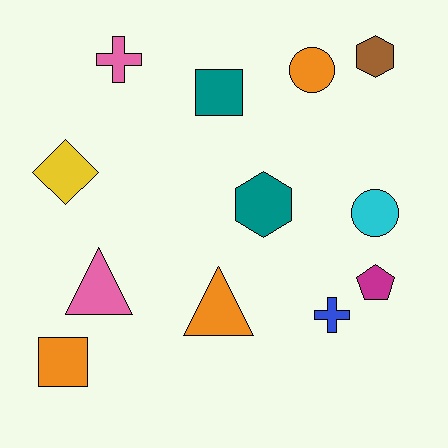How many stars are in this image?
There are no stars.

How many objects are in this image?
There are 12 objects.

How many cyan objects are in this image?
There is 1 cyan object.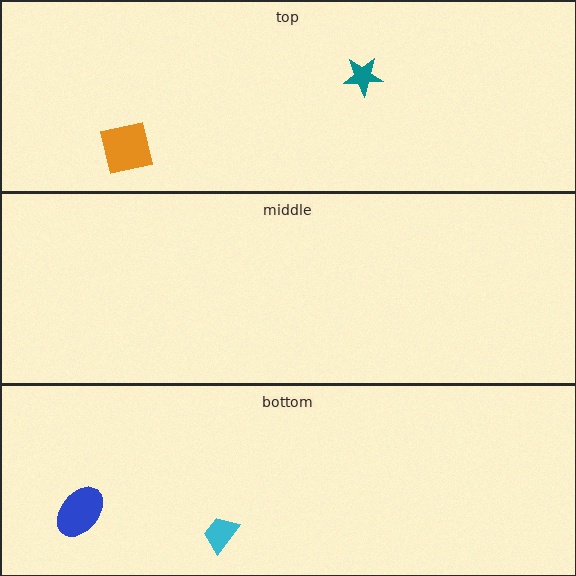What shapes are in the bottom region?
The blue ellipse, the cyan trapezoid.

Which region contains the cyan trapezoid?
The bottom region.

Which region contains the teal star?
The top region.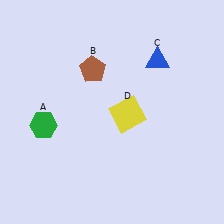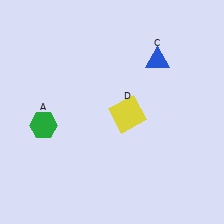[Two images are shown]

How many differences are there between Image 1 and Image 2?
There is 1 difference between the two images.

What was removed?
The brown pentagon (B) was removed in Image 2.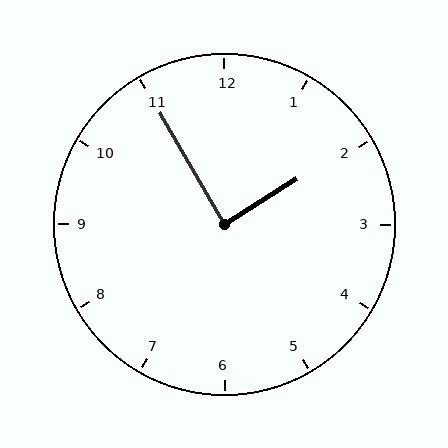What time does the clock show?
1:55.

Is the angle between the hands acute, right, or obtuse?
It is right.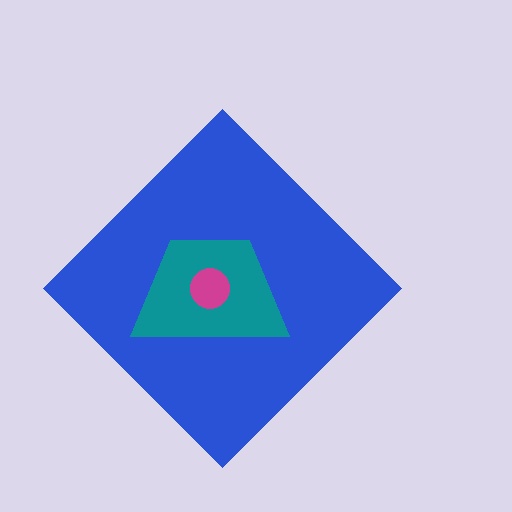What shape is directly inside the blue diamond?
The teal trapezoid.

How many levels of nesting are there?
3.